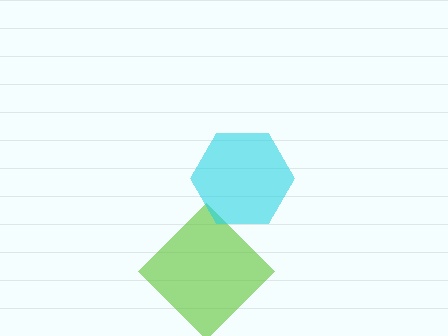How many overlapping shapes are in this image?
There are 2 overlapping shapes in the image.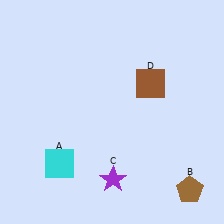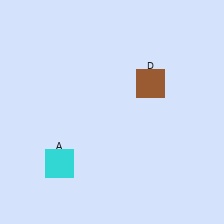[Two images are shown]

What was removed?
The brown pentagon (B), the purple star (C) were removed in Image 2.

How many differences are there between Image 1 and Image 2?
There are 2 differences between the two images.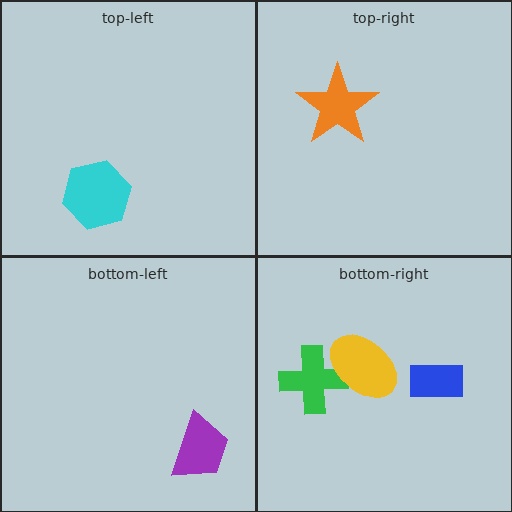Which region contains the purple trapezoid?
The bottom-left region.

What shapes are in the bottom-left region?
The purple trapezoid.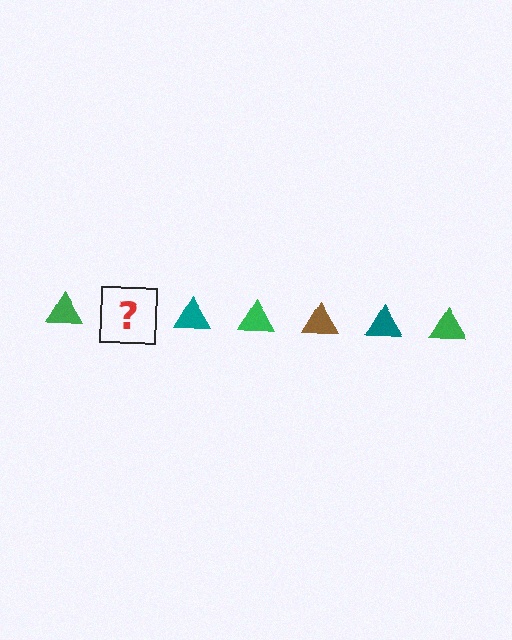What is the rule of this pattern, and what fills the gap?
The rule is that the pattern cycles through green, brown, teal triangles. The gap should be filled with a brown triangle.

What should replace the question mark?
The question mark should be replaced with a brown triangle.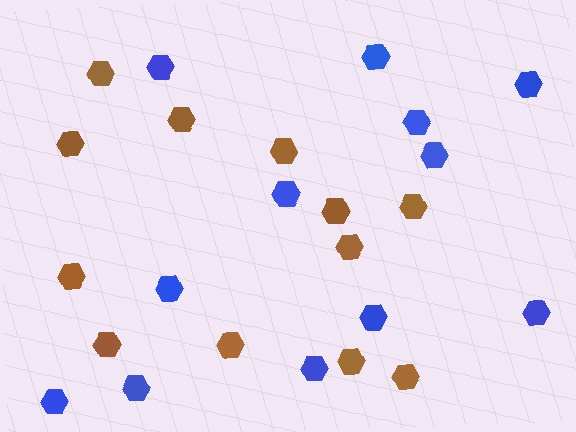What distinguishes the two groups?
There are 2 groups: one group of brown hexagons (12) and one group of blue hexagons (12).